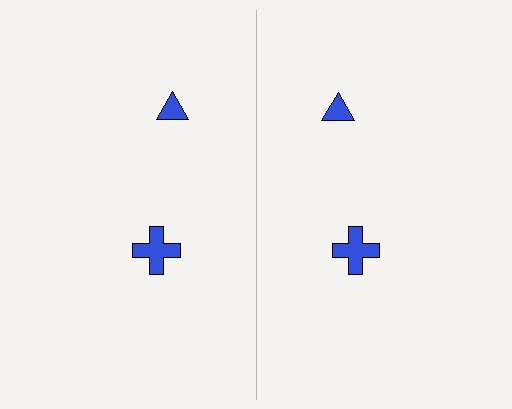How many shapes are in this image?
There are 4 shapes in this image.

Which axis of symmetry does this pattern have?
The pattern has a vertical axis of symmetry running through the center of the image.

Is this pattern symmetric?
Yes, this pattern has bilateral (reflection) symmetry.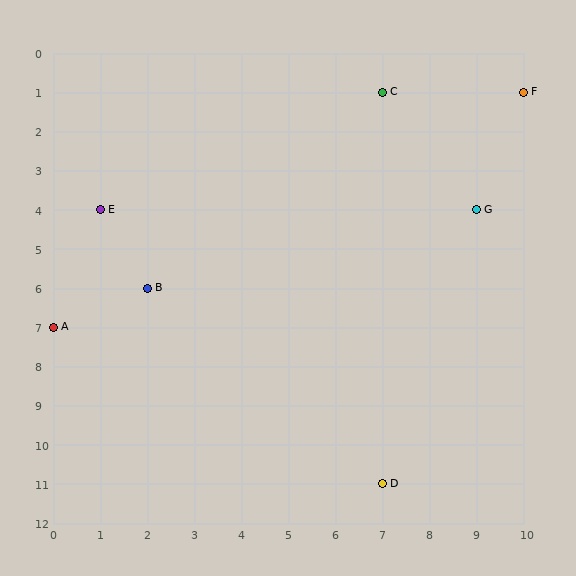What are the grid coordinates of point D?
Point D is at grid coordinates (7, 11).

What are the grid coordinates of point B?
Point B is at grid coordinates (2, 6).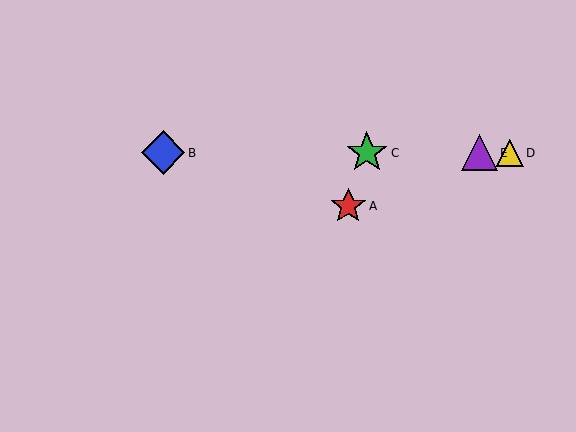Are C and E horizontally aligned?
Yes, both are at y≈153.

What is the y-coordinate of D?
Object D is at y≈153.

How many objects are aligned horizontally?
4 objects (B, C, D, E) are aligned horizontally.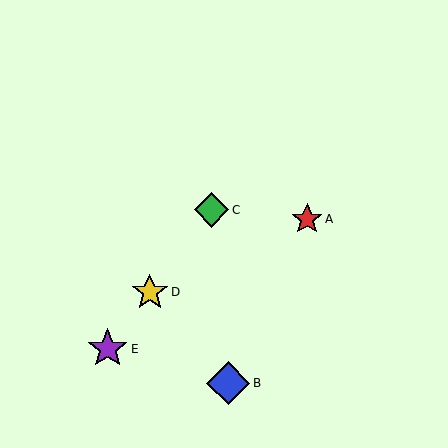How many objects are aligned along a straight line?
3 objects (C, D, E) are aligned along a straight line.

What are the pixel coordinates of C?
Object C is at (212, 210).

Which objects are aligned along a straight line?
Objects C, D, E are aligned along a straight line.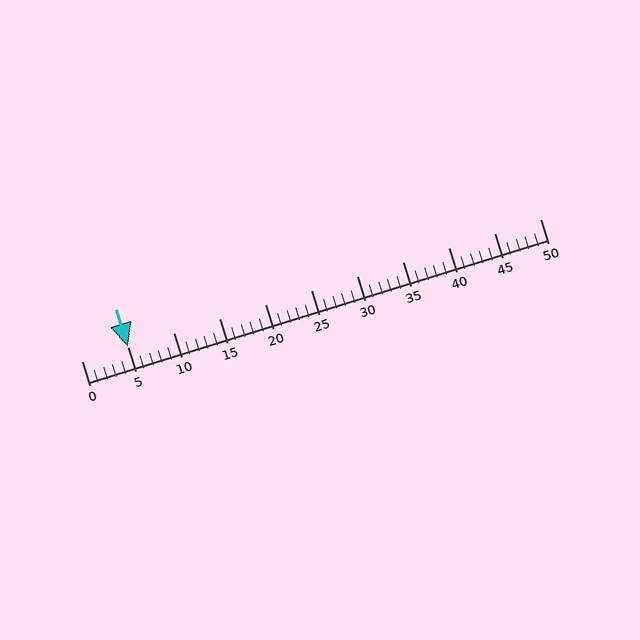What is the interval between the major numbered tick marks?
The major tick marks are spaced 5 units apart.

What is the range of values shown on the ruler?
The ruler shows values from 0 to 50.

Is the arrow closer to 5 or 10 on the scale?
The arrow is closer to 5.